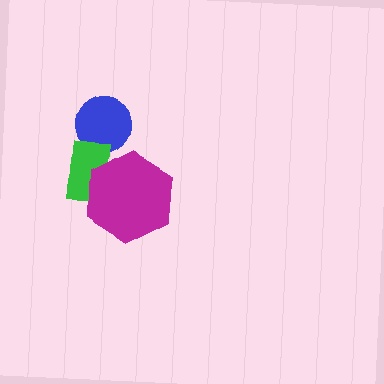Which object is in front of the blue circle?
The green rectangle is in front of the blue circle.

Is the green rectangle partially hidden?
Yes, it is partially covered by another shape.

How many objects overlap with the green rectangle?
2 objects overlap with the green rectangle.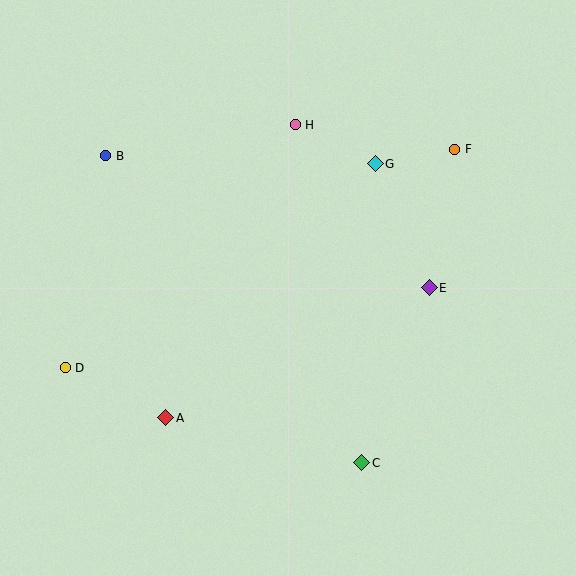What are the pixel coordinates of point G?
Point G is at (375, 164).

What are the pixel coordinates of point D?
Point D is at (65, 368).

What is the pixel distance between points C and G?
The distance between C and G is 300 pixels.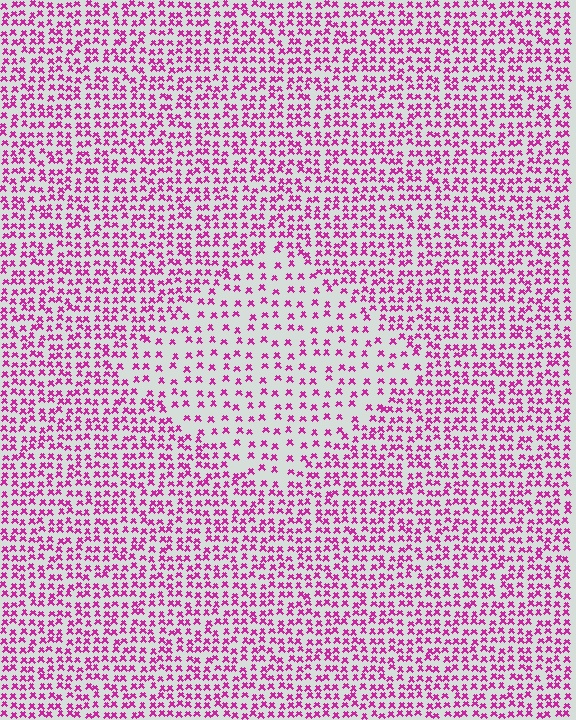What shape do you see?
I see a diamond.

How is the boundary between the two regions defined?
The boundary is defined by a change in element density (approximately 1.9x ratio). All elements are the same color, size, and shape.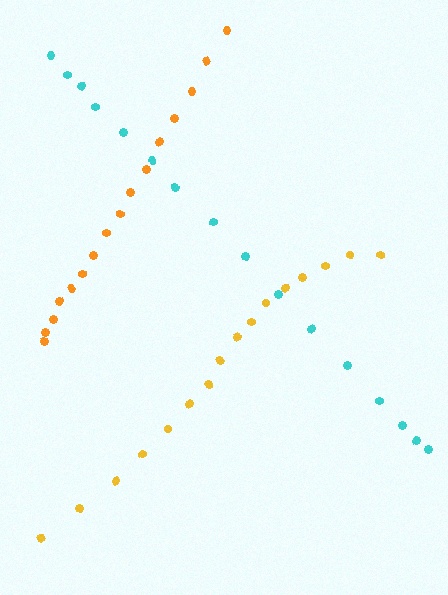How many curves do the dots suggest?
There are 3 distinct paths.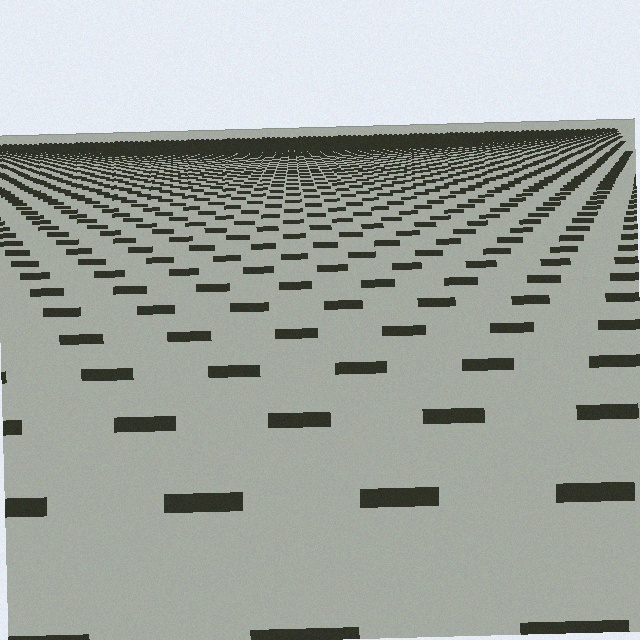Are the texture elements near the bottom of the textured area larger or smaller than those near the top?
Larger. Near the bottom, elements are closer to the viewer and appear at a bigger on-screen size.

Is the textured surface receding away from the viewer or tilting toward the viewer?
The surface is receding away from the viewer. Texture elements get smaller and denser toward the top.